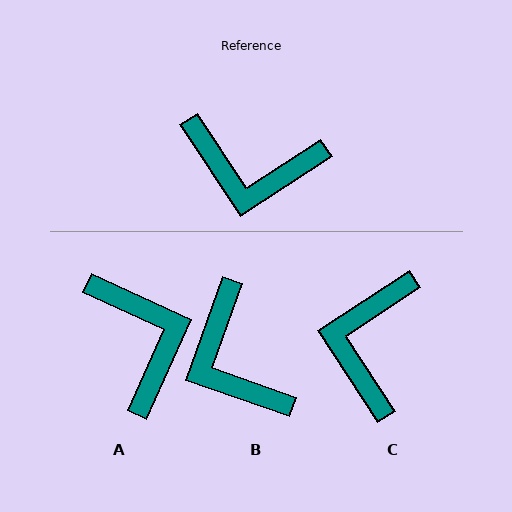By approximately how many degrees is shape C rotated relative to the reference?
Approximately 90 degrees clockwise.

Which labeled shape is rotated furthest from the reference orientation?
A, about 123 degrees away.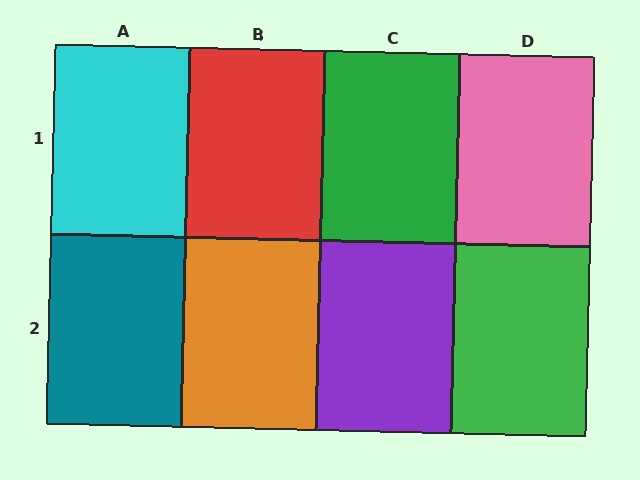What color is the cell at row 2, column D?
Green.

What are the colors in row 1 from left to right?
Cyan, red, green, pink.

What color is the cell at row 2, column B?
Orange.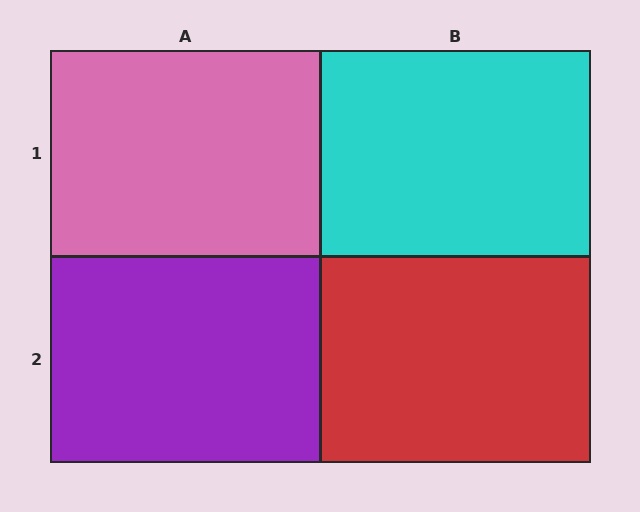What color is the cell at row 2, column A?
Purple.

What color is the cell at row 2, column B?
Red.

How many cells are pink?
1 cell is pink.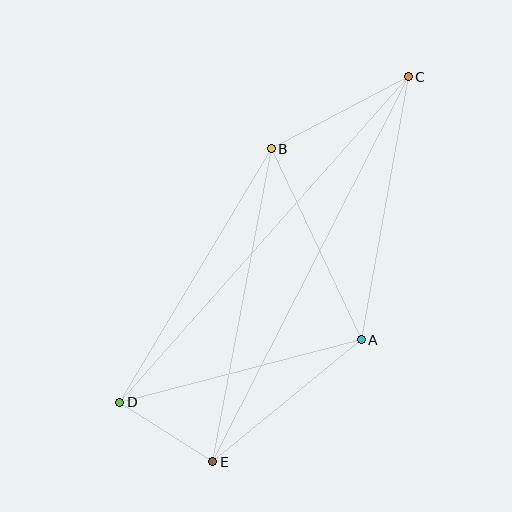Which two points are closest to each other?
Points D and E are closest to each other.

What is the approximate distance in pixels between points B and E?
The distance between B and E is approximately 318 pixels.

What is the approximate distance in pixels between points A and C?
The distance between A and C is approximately 267 pixels.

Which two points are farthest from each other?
Points C and D are farthest from each other.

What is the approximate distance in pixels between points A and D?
The distance between A and D is approximately 249 pixels.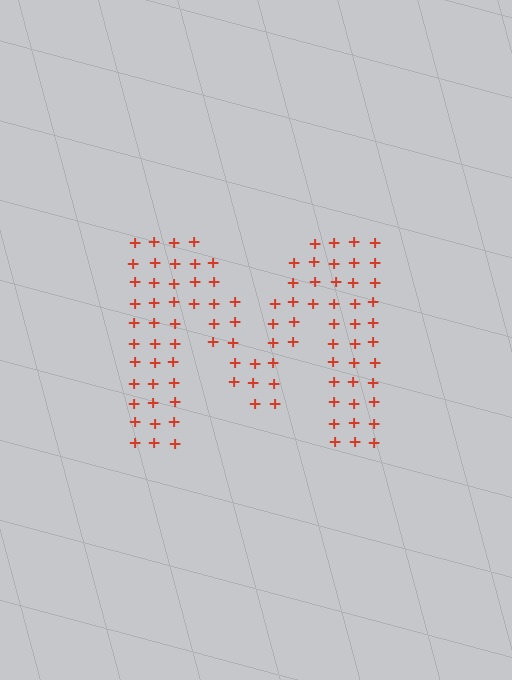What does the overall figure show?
The overall figure shows the letter M.